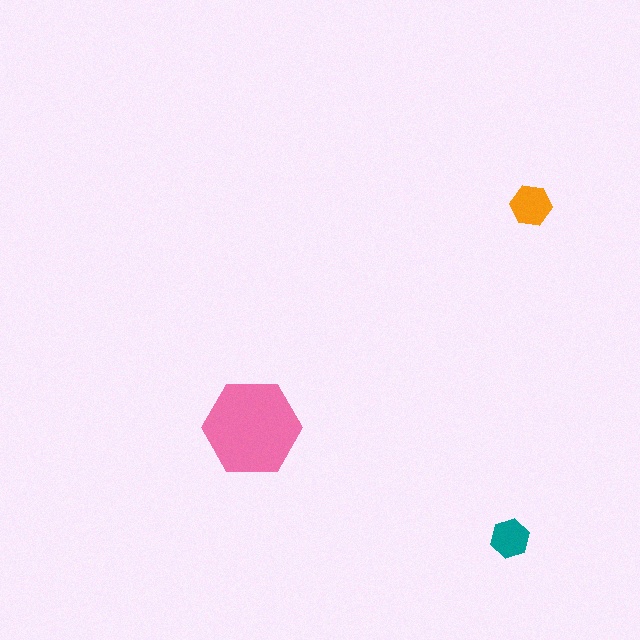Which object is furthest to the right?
The orange hexagon is rightmost.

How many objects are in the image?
There are 3 objects in the image.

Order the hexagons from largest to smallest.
the pink one, the orange one, the teal one.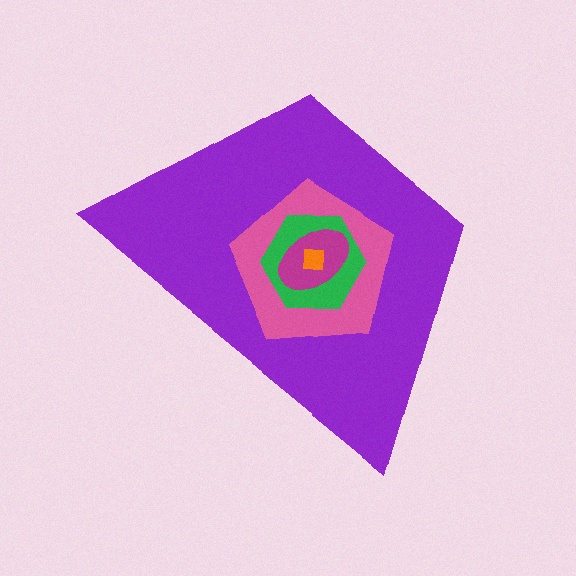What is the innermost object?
The orange square.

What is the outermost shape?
The purple trapezoid.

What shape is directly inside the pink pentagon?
The green hexagon.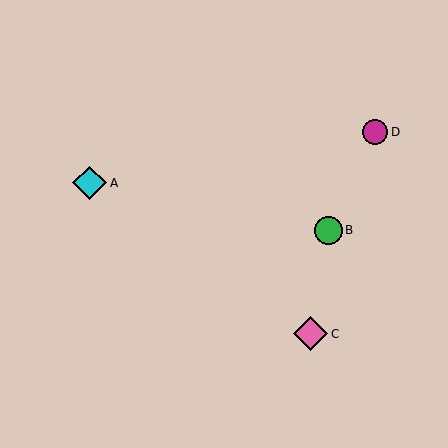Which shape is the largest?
The pink diamond (labeled C) is the largest.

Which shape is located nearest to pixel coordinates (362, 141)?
The magenta circle (labeled D) at (375, 132) is nearest to that location.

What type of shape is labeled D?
Shape D is a magenta circle.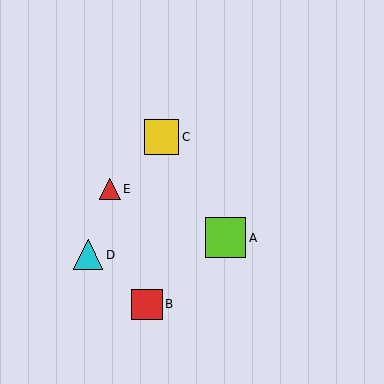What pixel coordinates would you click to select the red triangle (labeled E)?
Click at (110, 189) to select the red triangle E.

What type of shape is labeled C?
Shape C is a yellow square.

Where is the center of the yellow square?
The center of the yellow square is at (162, 137).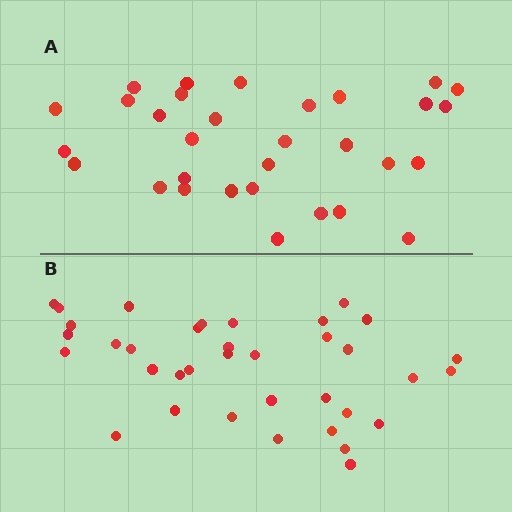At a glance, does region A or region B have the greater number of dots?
Region B (the bottom region) has more dots.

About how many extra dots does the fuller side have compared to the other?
Region B has about 5 more dots than region A.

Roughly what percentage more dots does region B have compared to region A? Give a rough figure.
About 15% more.